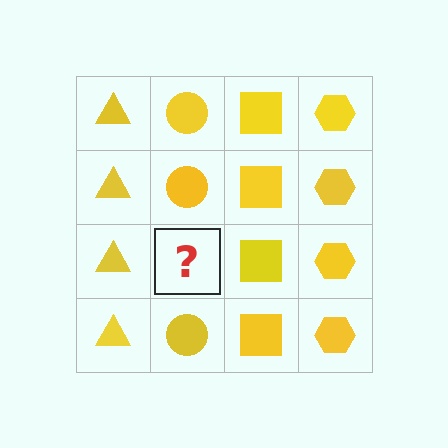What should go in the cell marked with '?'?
The missing cell should contain a yellow circle.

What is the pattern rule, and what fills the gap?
The rule is that each column has a consistent shape. The gap should be filled with a yellow circle.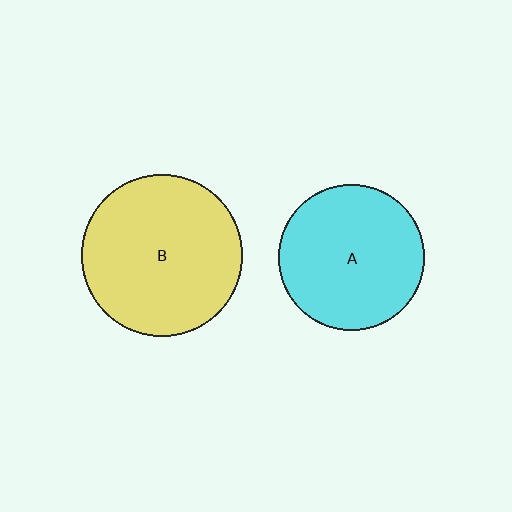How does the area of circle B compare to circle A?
Approximately 1.2 times.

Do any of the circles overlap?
No, none of the circles overlap.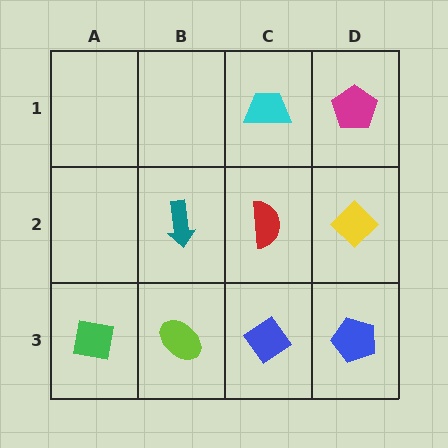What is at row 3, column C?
A blue diamond.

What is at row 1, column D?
A magenta pentagon.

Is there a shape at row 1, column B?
No, that cell is empty.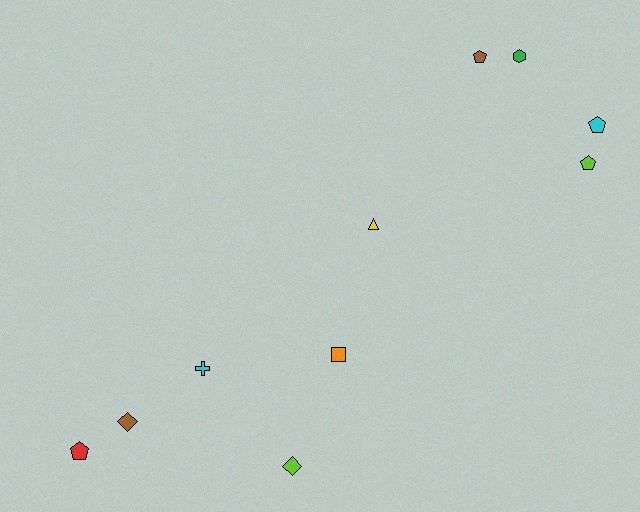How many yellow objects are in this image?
There is 1 yellow object.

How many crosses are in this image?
There is 1 cross.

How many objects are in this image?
There are 10 objects.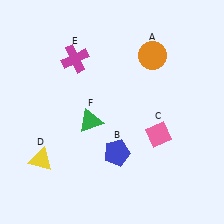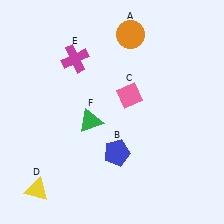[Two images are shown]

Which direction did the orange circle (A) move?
The orange circle (A) moved left.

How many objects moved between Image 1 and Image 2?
3 objects moved between the two images.